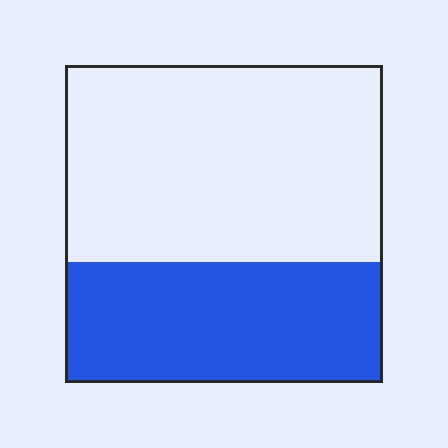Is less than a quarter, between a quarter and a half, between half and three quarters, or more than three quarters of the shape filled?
Between a quarter and a half.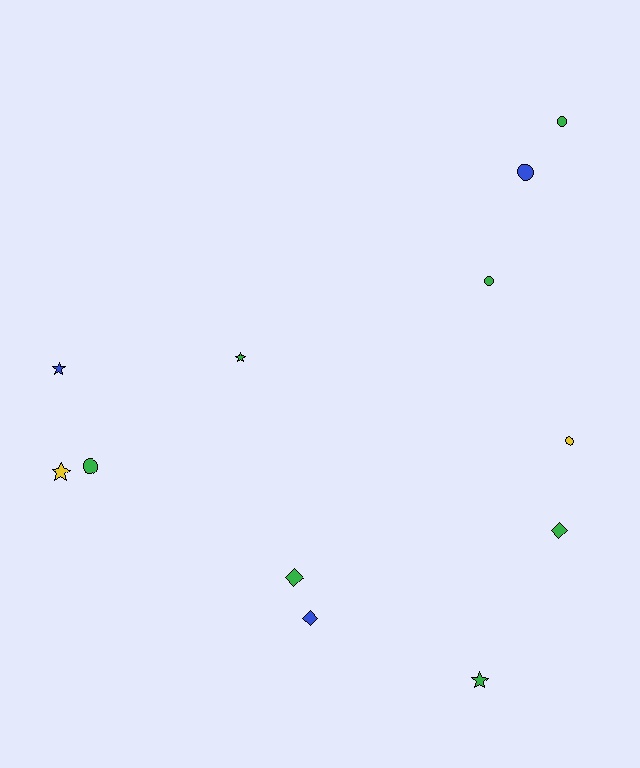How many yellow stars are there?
There is 1 yellow star.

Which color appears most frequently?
Green, with 7 objects.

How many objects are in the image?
There are 12 objects.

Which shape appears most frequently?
Circle, with 5 objects.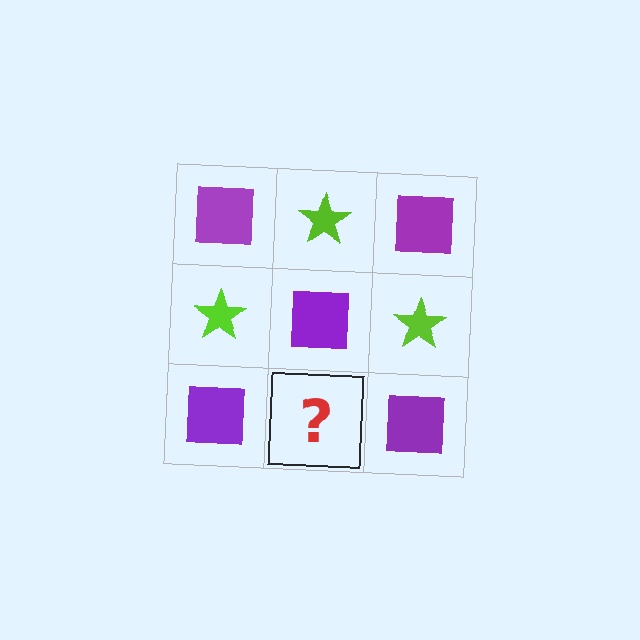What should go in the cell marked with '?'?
The missing cell should contain a lime star.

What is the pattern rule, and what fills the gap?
The rule is that it alternates purple square and lime star in a checkerboard pattern. The gap should be filled with a lime star.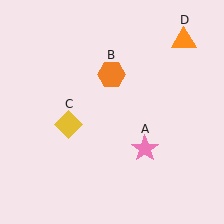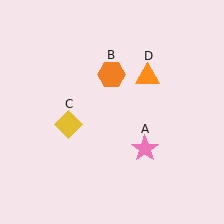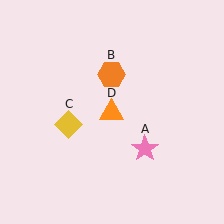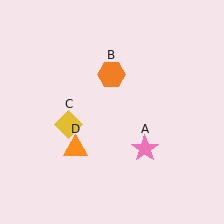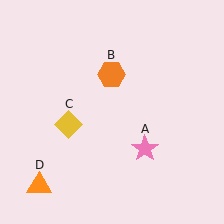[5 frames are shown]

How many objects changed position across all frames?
1 object changed position: orange triangle (object D).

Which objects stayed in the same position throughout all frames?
Pink star (object A) and orange hexagon (object B) and yellow diamond (object C) remained stationary.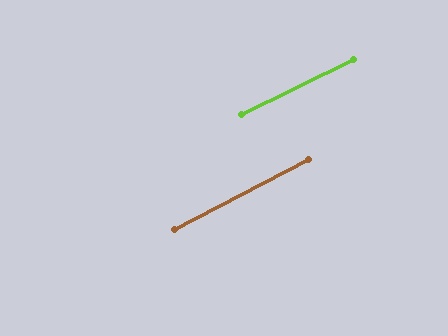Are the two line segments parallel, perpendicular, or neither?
Parallel — their directions differ by only 2.0°.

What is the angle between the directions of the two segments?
Approximately 2 degrees.